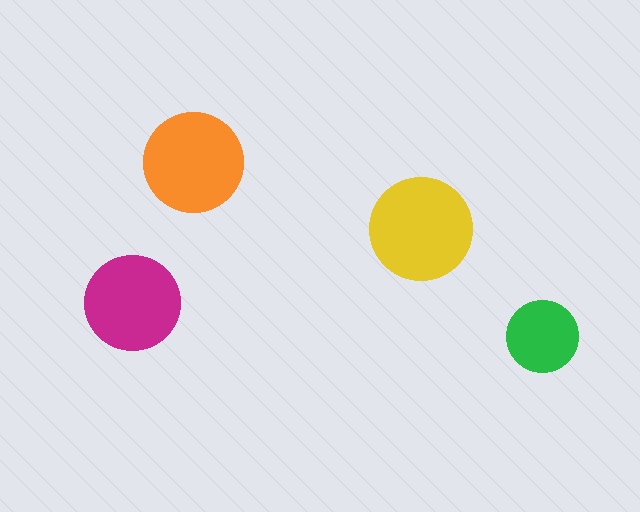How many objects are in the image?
There are 4 objects in the image.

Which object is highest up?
The orange circle is topmost.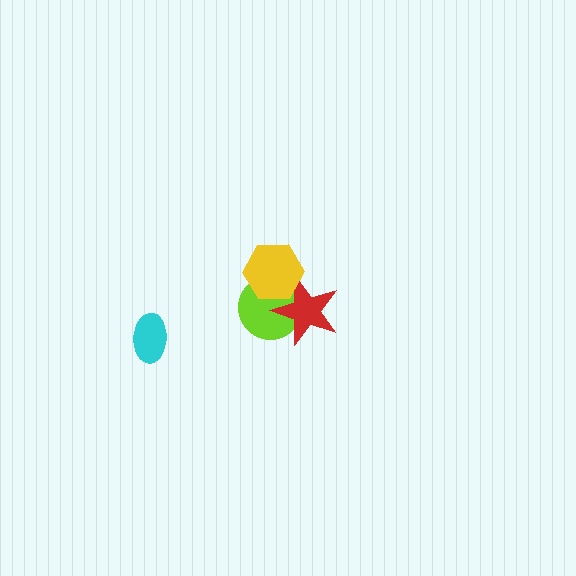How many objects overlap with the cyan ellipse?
0 objects overlap with the cyan ellipse.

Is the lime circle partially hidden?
Yes, it is partially covered by another shape.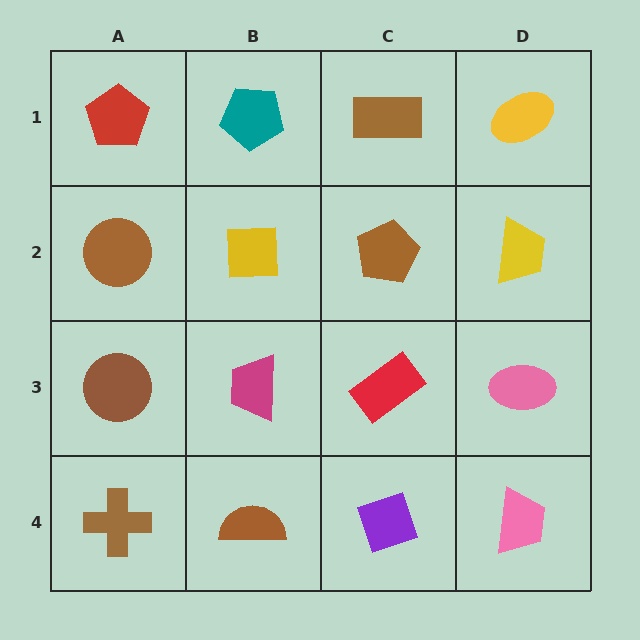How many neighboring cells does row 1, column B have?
3.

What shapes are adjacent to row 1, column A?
A brown circle (row 2, column A), a teal pentagon (row 1, column B).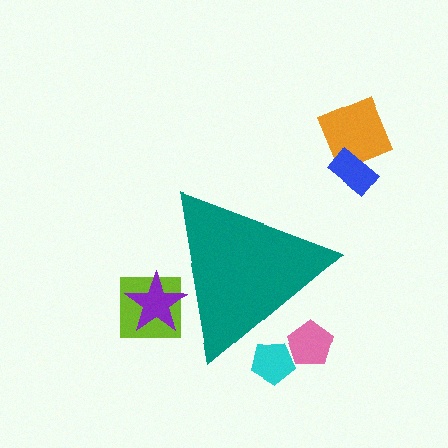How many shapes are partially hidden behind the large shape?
4 shapes are partially hidden.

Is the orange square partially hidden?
No, the orange square is fully visible.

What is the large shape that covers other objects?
A teal triangle.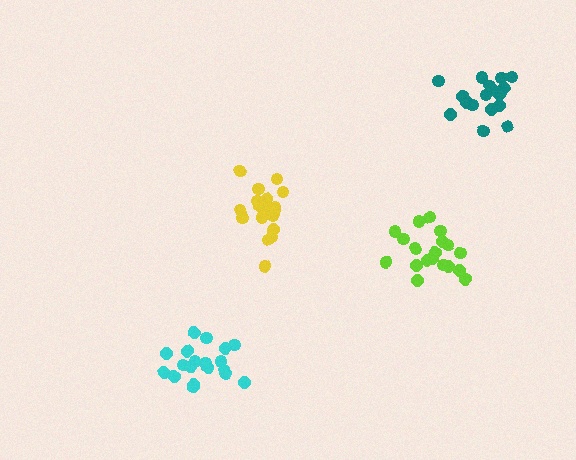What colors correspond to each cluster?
The clusters are colored: cyan, yellow, teal, lime.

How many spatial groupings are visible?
There are 4 spatial groupings.